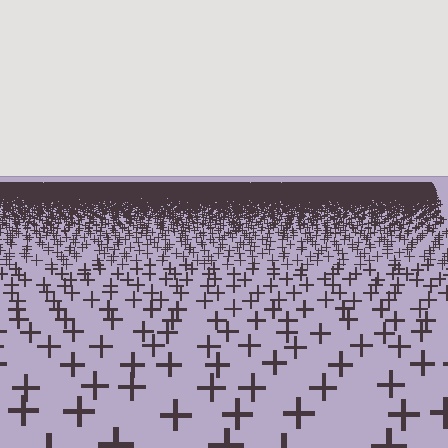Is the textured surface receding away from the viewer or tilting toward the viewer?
The surface is receding away from the viewer. Texture elements get smaller and denser toward the top.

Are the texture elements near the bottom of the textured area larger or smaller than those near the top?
Larger. Near the bottom, elements are closer to the viewer and appear at a bigger on-screen size.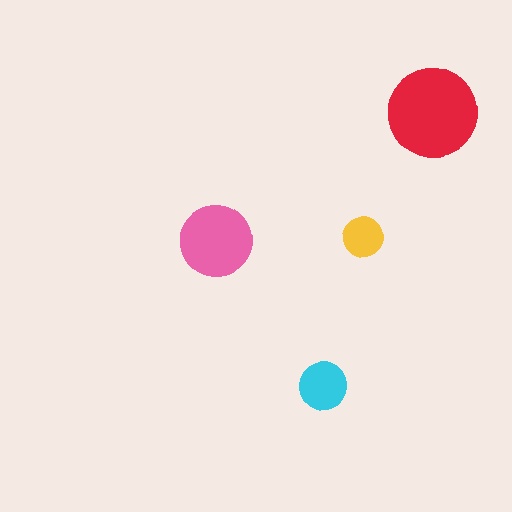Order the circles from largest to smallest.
the red one, the pink one, the cyan one, the yellow one.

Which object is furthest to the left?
The pink circle is leftmost.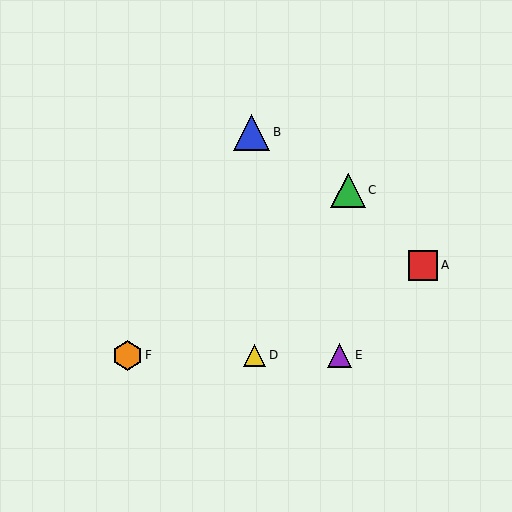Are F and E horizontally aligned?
Yes, both are at y≈355.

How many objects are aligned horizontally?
3 objects (D, E, F) are aligned horizontally.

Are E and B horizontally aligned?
No, E is at y≈355 and B is at y≈132.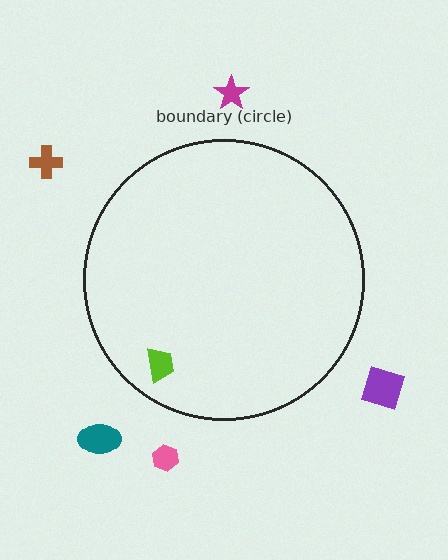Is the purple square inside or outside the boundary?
Outside.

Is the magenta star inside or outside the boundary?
Outside.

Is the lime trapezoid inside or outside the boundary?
Inside.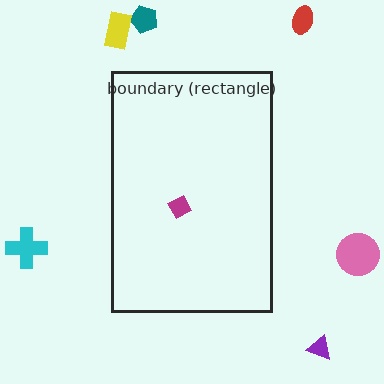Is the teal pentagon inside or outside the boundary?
Outside.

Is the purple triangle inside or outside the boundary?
Outside.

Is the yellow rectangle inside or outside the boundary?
Outside.